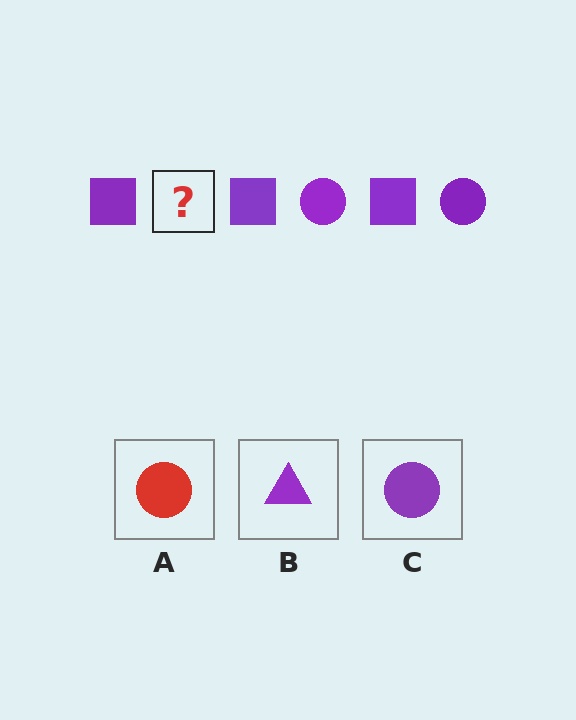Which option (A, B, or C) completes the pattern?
C.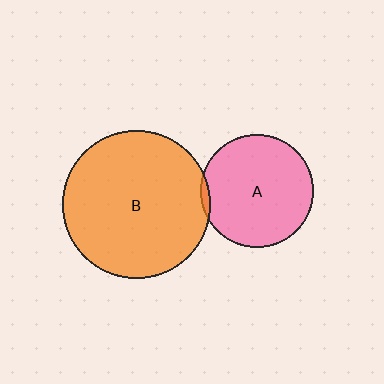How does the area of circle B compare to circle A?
Approximately 1.7 times.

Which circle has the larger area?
Circle B (orange).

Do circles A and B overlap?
Yes.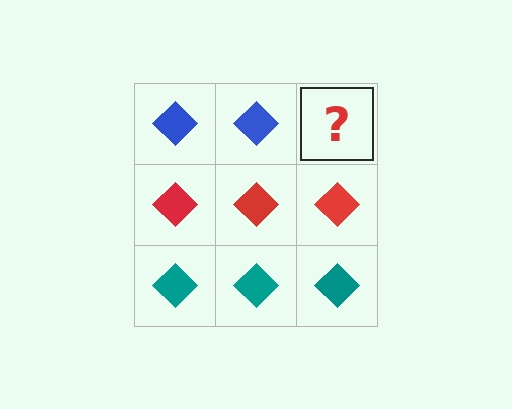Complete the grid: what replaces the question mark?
The question mark should be replaced with a blue diamond.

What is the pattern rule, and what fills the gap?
The rule is that each row has a consistent color. The gap should be filled with a blue diamond.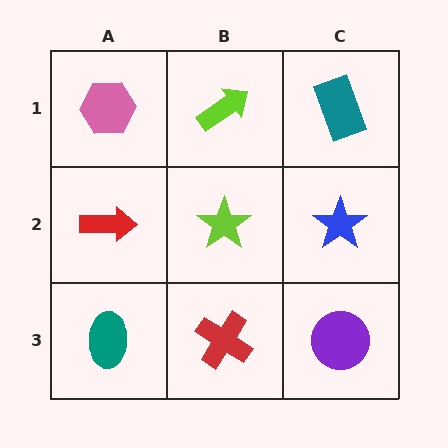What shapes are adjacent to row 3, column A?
A red arrow (row 2, column A), a red cross (row 3, column B).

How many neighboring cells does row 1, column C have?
2.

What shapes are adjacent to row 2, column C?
A teal rectangle (row 1, column C), a purple circle (row 3, column C), a lime star (row 2, column B).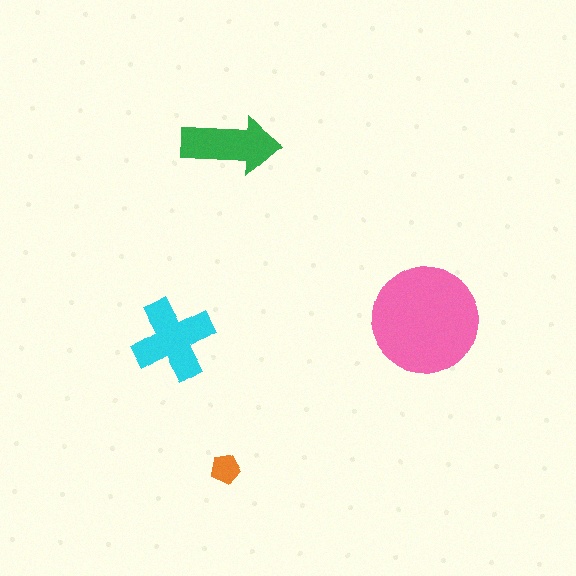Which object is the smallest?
The orange pentagon.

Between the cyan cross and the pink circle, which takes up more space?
The pink circle.